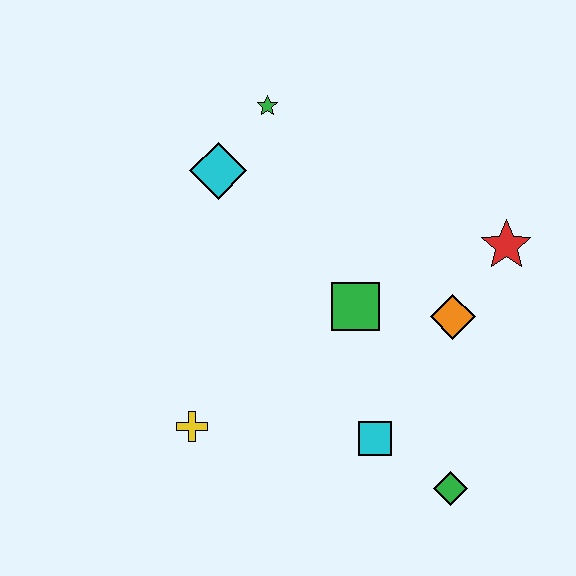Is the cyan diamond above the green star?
No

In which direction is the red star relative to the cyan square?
The red star is above the cyan square.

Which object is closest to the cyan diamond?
The green star is closest to the cyan diamond.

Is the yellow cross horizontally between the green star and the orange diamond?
No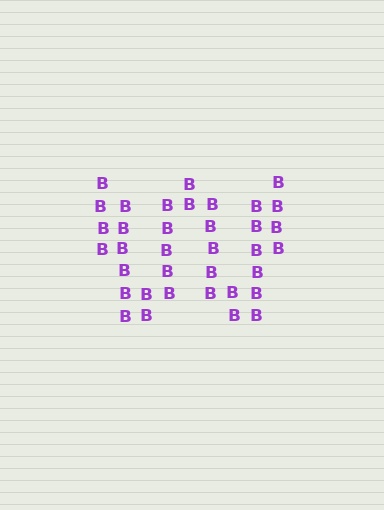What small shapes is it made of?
It is made of small letter B's.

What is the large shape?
The large shape is the letter W.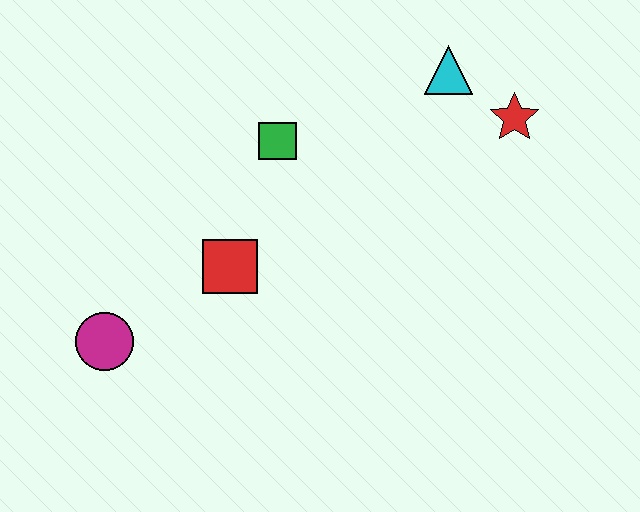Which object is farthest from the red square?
The red star is farthest from the red square.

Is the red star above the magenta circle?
Yes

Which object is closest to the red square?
The green square is closest to the red square.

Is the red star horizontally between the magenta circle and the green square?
No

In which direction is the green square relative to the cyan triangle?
The green square is to the left of the cyan triangle.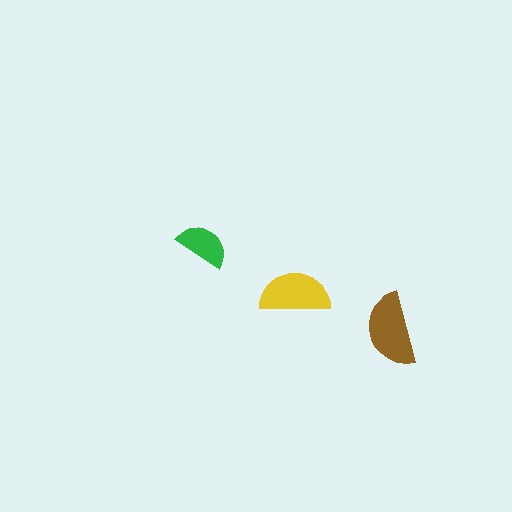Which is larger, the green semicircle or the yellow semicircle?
The yellow one.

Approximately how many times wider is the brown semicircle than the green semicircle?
About 1.5 times wider.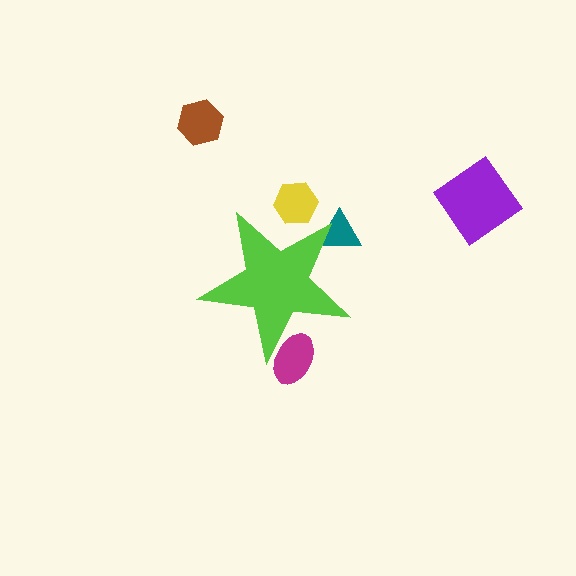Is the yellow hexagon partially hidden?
Yes, the yellow hexagon is partially hidden behind the lime star.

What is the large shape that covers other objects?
A lime star.